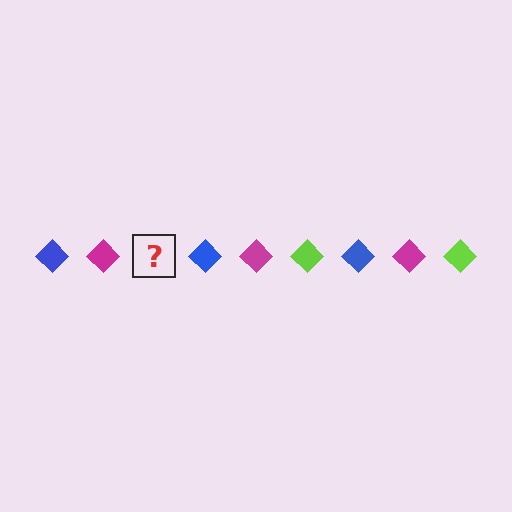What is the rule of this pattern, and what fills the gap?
The rule is that the pattern cycles through blue, magenta, lime diamonds. The gap should be filled with a lime diamond.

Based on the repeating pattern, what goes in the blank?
The blank should be a lime diamond.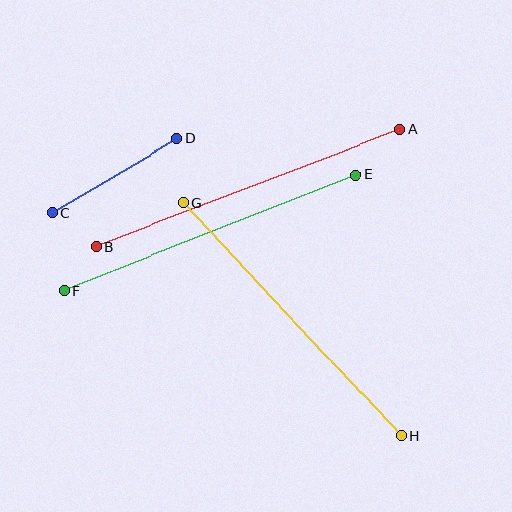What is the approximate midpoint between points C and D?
The midpoint is at approximately (115, 176) pixels.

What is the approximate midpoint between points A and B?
The midpoint is at approximately (248, 188) pixels.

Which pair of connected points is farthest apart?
Points A and B are farthest apart.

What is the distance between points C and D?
The distance is approximately 145 pixels.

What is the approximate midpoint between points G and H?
The midpoint is at approximately (292, 319) pixels.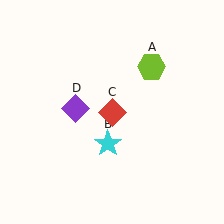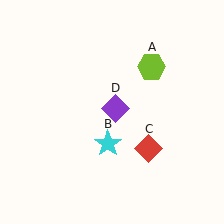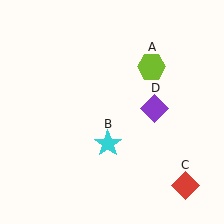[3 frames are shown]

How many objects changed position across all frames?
2 objects changed position: red diamond (object C), purple diamond (object D).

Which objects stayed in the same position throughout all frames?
Lime hexagon (object A) and cyan star (object B) remained stationary.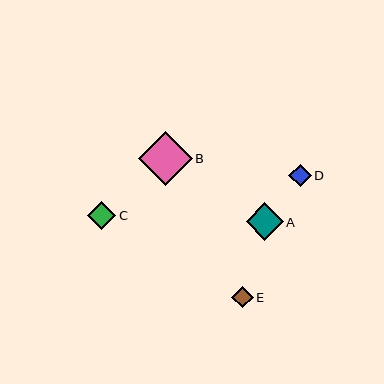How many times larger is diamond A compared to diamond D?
Diamond A is approximately 1.7 times the size of diamond D.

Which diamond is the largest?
Diamond B is the largest with a size of approximately 53 pixels.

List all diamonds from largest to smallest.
From largest to smallest: B, A, C, D, E.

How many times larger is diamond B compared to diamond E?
Diamond B is approximately 2.5 times the size of diamond E.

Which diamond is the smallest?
Diamond E is the smallest with a size of approximately 22 pixels.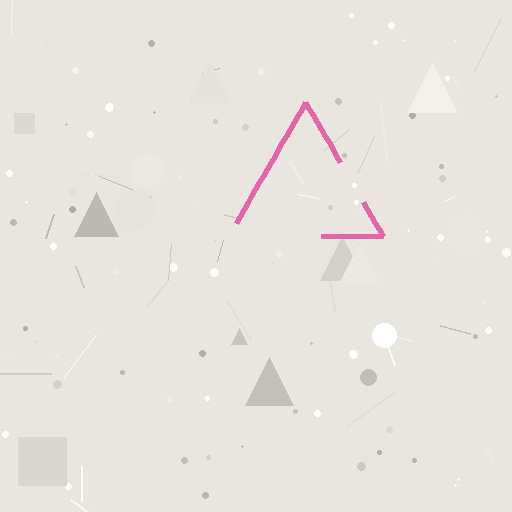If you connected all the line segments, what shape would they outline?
They would outline a triangle.